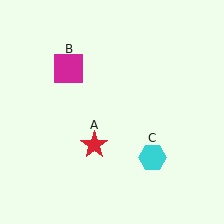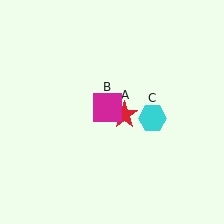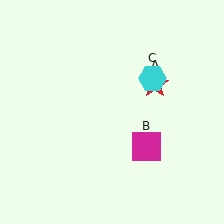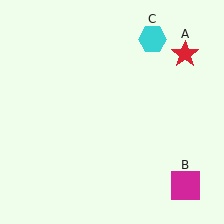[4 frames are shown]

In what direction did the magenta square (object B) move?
The magenta square (object B) moved down and to the right.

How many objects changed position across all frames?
3 objects changed position: red star (object A), magenta square (object B), cyan hexagon (object C).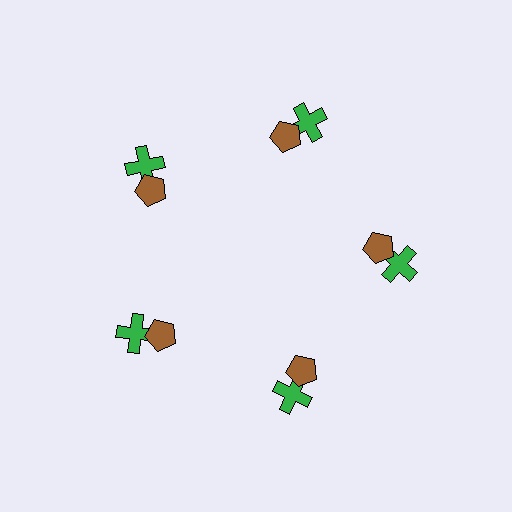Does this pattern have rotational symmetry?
Yes, this pattern has 5-fold rotational symmetry. It looks the same after rotating 72 degrees around the center.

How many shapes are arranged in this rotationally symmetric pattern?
There are 10 shapes, arranged in 5 groups of 2.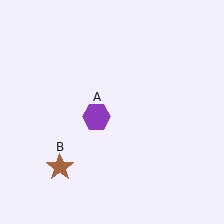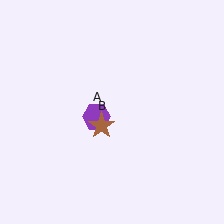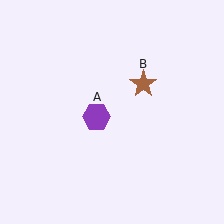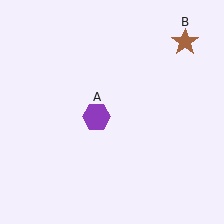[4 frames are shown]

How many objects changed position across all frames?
1 object changed position: brown star (object B).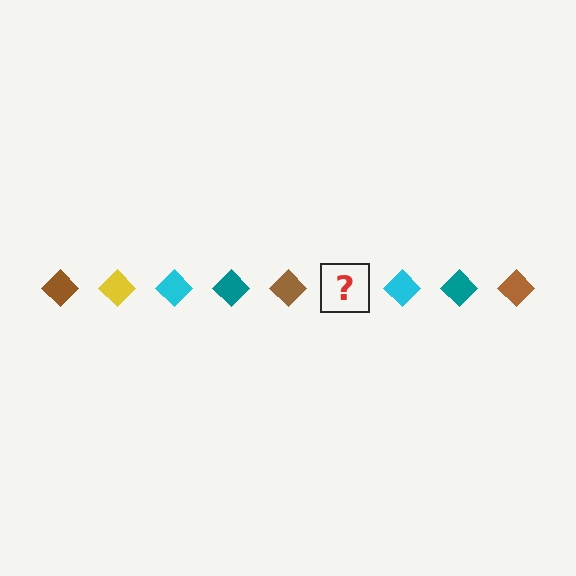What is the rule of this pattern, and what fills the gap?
The rule is that the pattern cycles through brown, yellow, cyan, teal diamonds. The gap should be filled with a yellow diamond.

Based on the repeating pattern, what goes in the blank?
The blank should be a yellow diamond.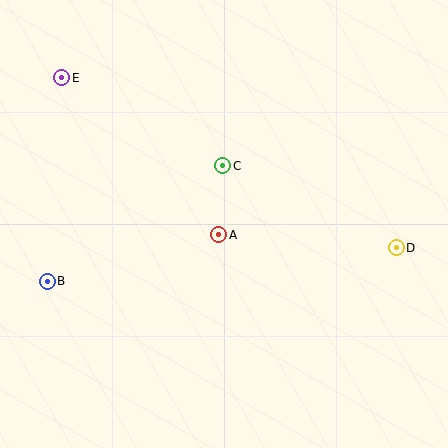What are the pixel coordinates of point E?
Point E is at (62, 78).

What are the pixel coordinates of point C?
Point C is at (223, 166).